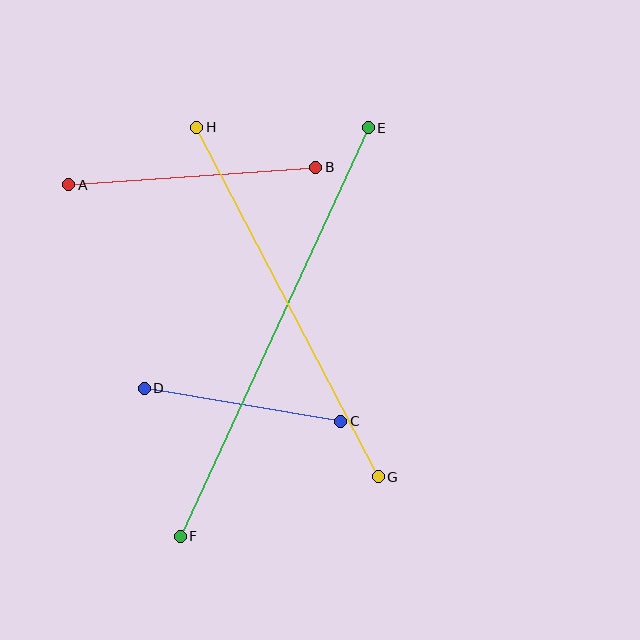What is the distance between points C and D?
The distance is approximately 200 pixels.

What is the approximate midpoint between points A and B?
The midpoint is at approximately (192, 176) pixels.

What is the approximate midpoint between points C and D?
The midpoint is at approximately (243, 405) pixels.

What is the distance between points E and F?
The distance is approximately 450 pixels.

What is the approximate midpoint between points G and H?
The midpoint is at approximately (288, 302) pixels.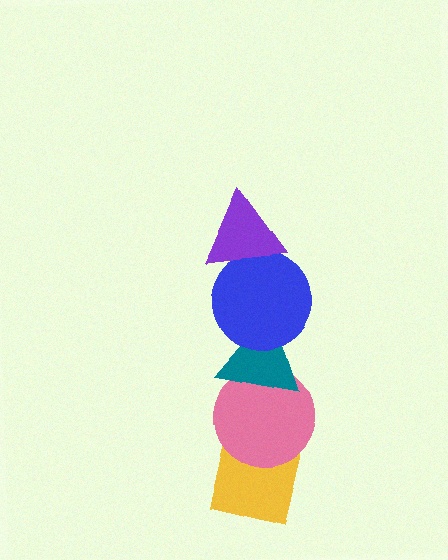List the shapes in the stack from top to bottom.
From top to bottom: the purple triangle, the blue circle, the teal triangle, the pink circle, the yellow square.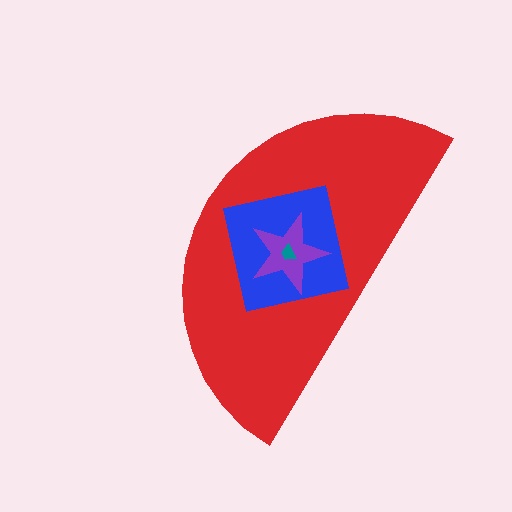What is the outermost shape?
The red semicircle.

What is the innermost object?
The teal trapezoid.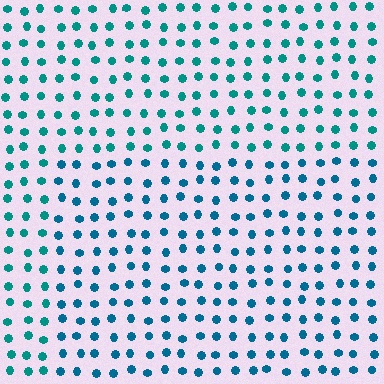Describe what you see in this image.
The image is filled with small teal elements in a uniform arrangement. A rectangle-shaped region is visible where the elements are tinted to a slightly different hue, forming a subtle color boundary.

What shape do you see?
I see a rectangle.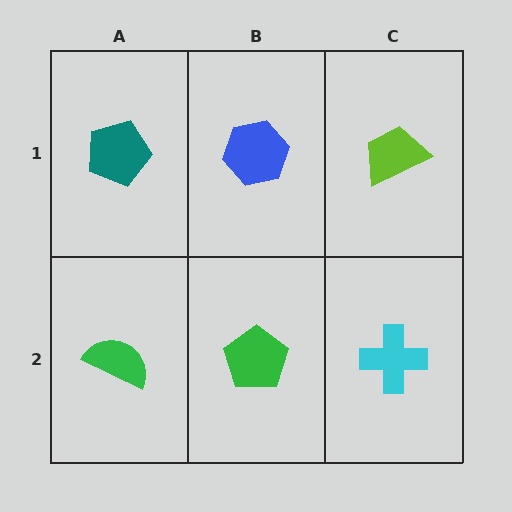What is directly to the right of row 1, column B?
A lime trapezoid.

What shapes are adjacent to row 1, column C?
A cyan cross (row 2, column C), a blue hexagon (row 1, column B).